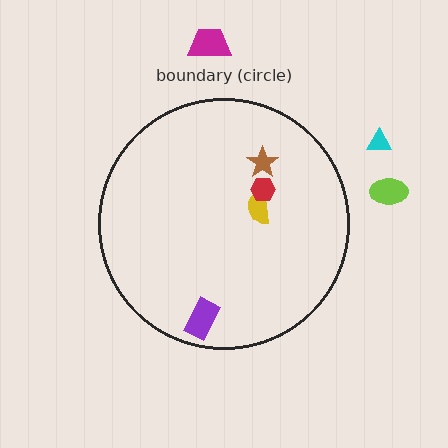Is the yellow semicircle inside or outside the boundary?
Inside.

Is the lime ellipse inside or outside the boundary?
Outside.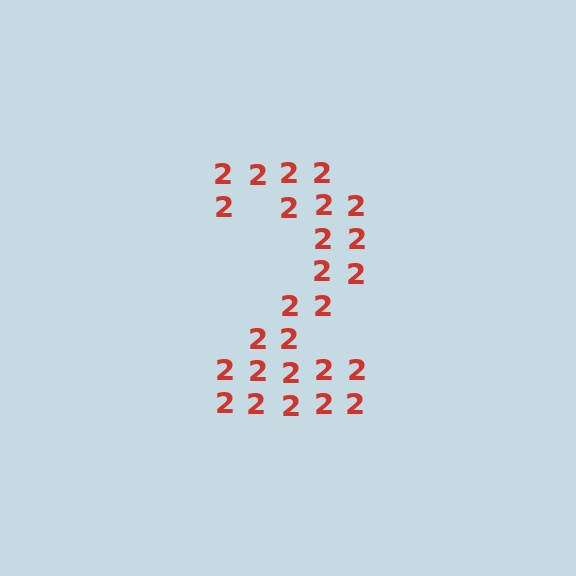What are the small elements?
The small elements are digit 2's.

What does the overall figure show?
The overall figure shows the digit 2.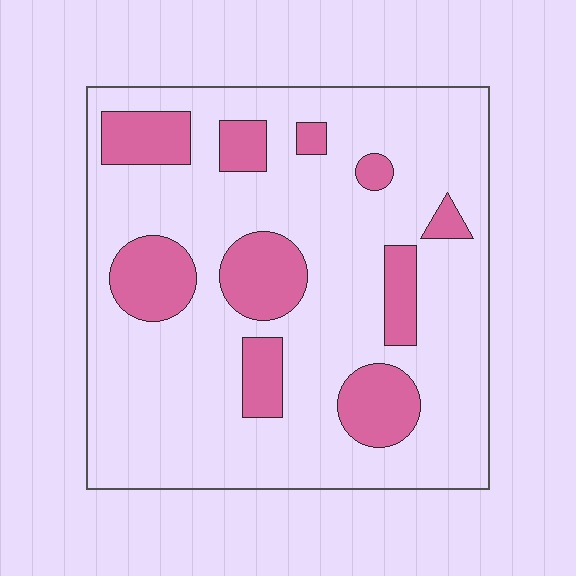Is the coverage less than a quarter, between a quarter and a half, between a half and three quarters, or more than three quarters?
Less than a quarter.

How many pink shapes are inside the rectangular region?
10.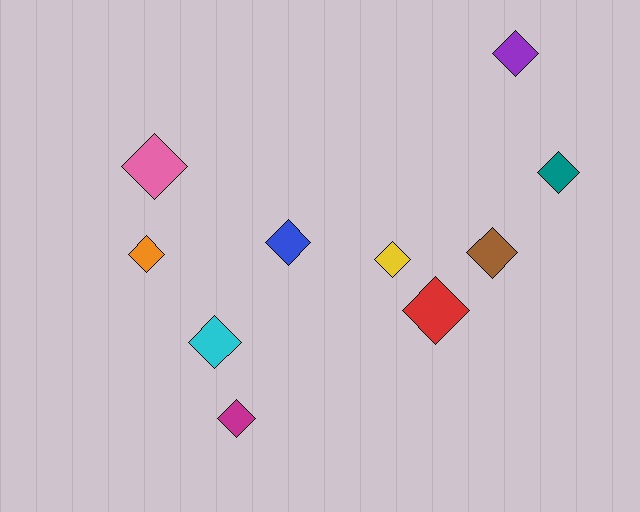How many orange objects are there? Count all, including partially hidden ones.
There is 1 orange object.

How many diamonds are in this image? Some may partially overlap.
There are 10 diamonds.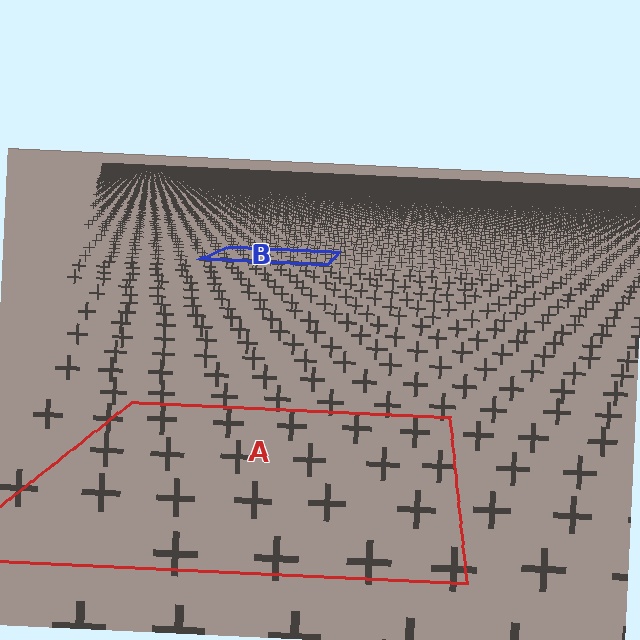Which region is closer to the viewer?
Region A is closer. The texture elements there are larger and more spread out.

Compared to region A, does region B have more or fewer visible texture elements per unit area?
Region B has more texture elements per unit area — they are packed more densely because it is farther away.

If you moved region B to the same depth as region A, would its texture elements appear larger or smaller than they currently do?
They would appear larger. At a closer depth, the same texture elements are projected at a bigger on-screen size.